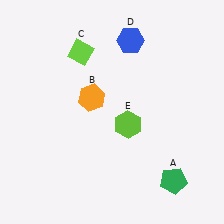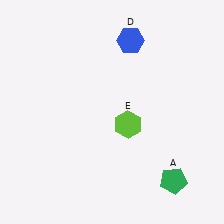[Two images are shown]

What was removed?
The lime diamond (C), the orange hexagon (B) were removed in Image 2.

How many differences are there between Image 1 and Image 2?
There are 2 differences between the two images.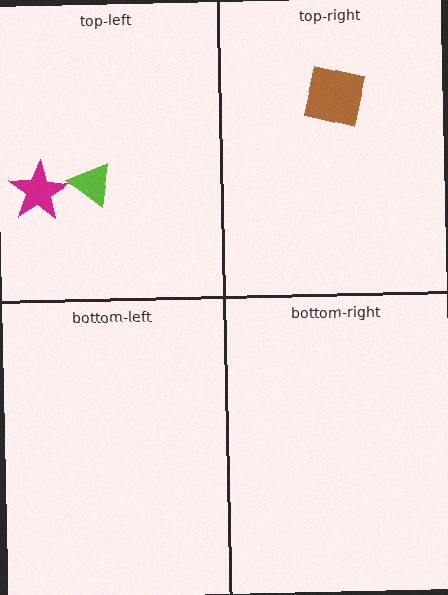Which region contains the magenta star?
The top-left region.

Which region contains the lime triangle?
The top-left region.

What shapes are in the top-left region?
The lime triangle, the magenta star.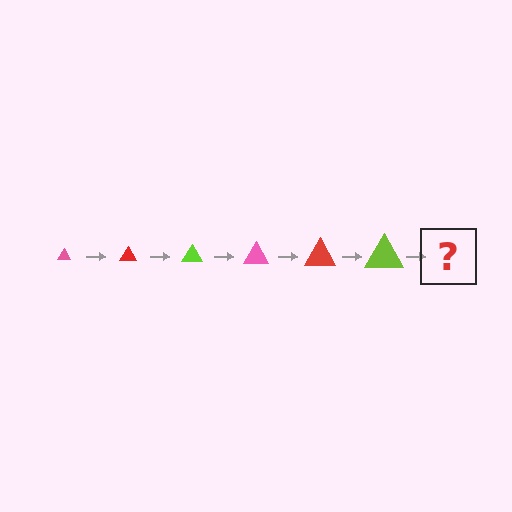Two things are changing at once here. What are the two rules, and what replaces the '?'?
The two rules are that the triangle grows larger each step and the color cycles through pink, red, and lime. The '?' should be a pink triangle, larger than the previous one.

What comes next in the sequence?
The next element should be a pink triangle, larger than the previous one.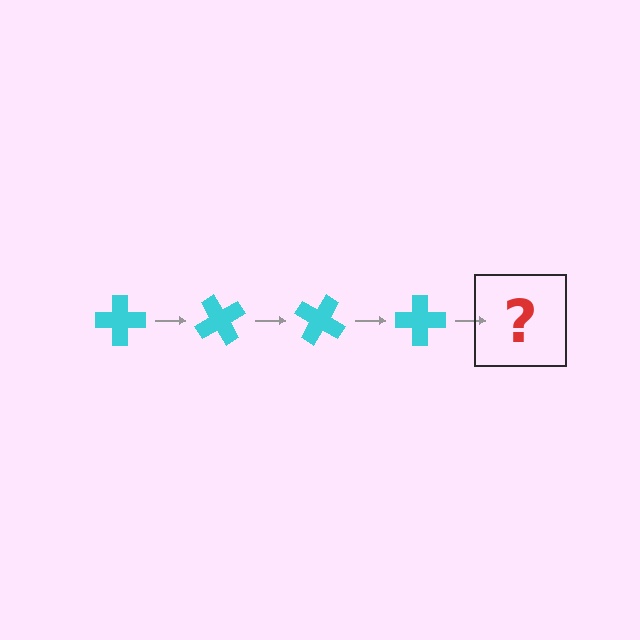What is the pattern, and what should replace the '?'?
The pattern is that the cross rotates 60 degrees each step. The '?' should be a cyan cross rotated 240 degrees.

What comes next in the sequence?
The next element should be a cyan cross rotated 240 degrees.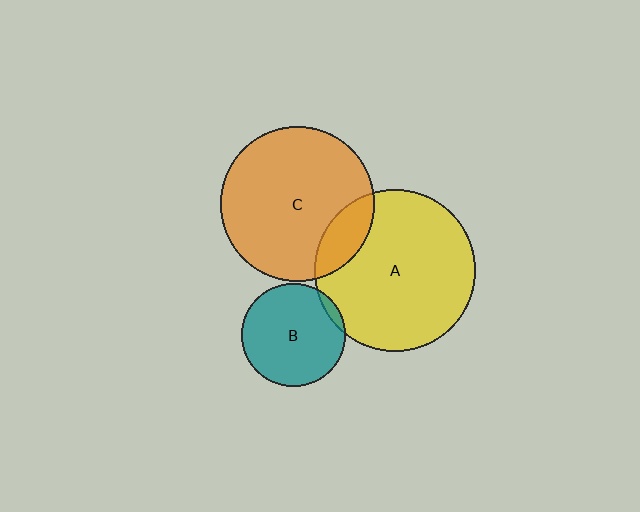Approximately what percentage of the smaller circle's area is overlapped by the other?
Approximately 15%.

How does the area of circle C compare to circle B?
Approximately 2.2 times.